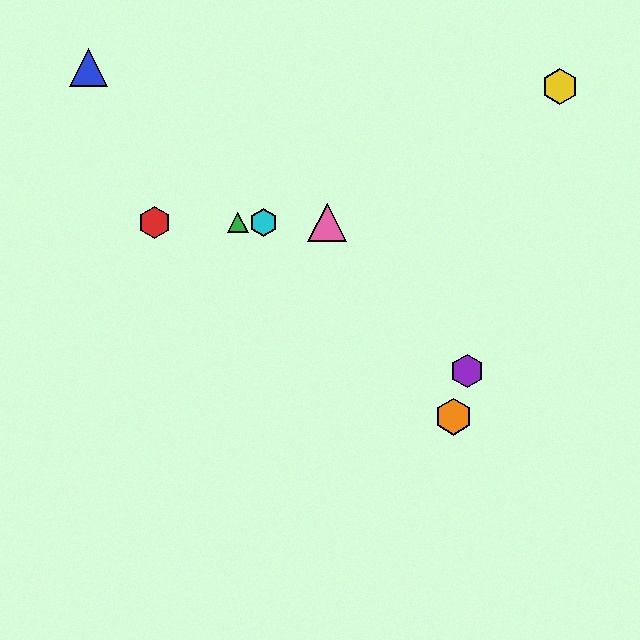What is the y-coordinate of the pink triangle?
The pink triangle is at y≈223.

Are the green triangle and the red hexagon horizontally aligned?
Yes, both are at y≈223.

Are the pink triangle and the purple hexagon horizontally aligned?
No, the pink triangle is at y≈223 and the purple hexagon is at y≈371.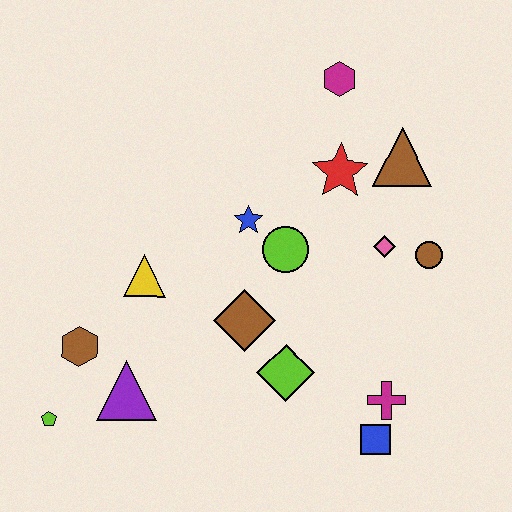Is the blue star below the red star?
Yes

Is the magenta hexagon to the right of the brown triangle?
No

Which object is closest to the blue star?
The lime circle is closest to the blue star.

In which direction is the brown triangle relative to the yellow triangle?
The brown triangle is to the right of the yellow triangle.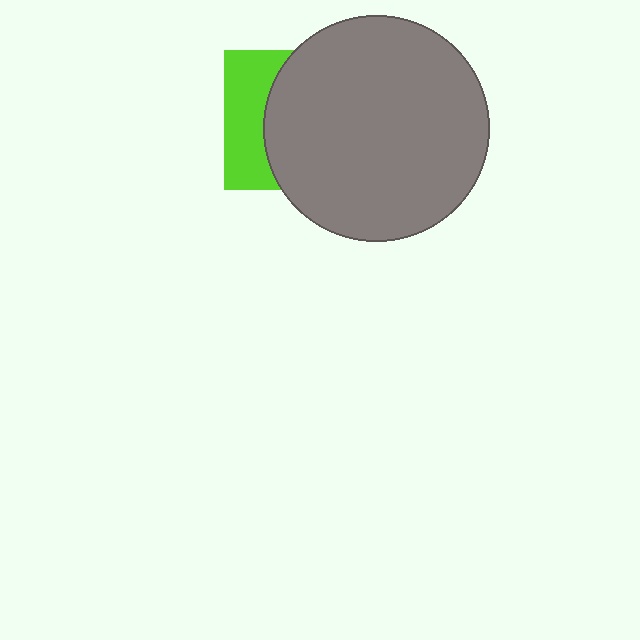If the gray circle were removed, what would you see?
You would see the complete lime square.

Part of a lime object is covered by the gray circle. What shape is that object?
It is a square.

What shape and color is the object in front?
The object in front is a gray circle.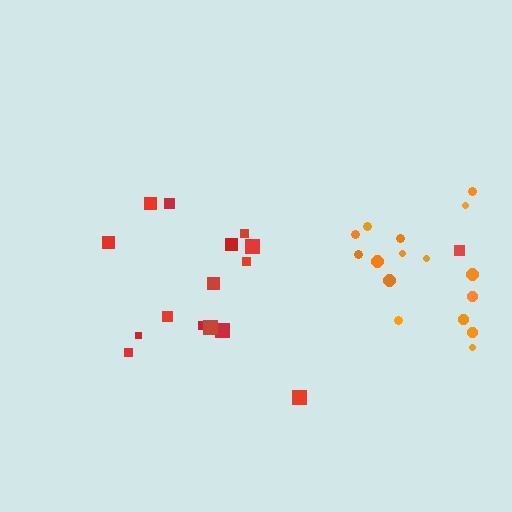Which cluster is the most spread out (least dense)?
Red.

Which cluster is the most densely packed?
Orange.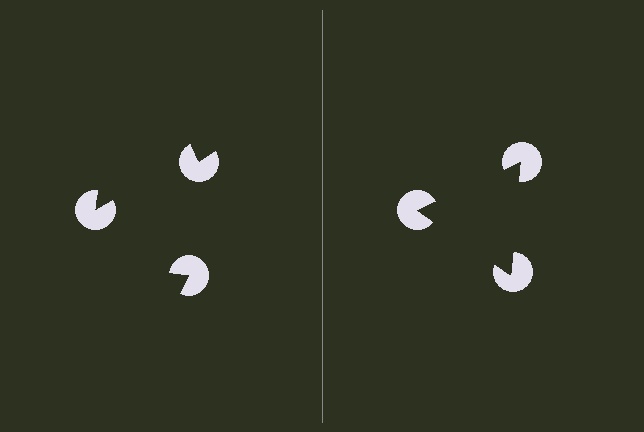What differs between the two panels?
The pac-man discs are positioned identically on both sides; only the wedge orientations differ. On the right they align to a triangle; on the left they are misaligned.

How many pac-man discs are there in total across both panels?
6 — 3 on each side.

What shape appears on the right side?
An illusory triangle.